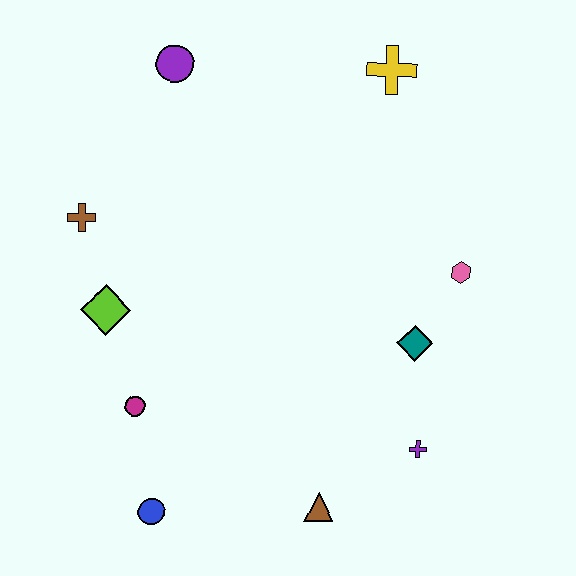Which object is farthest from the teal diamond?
The purple circle is farthest from the teal diamond.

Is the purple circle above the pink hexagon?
Yes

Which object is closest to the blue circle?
The magenta circle is closest to the blue circle.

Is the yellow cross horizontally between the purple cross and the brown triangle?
Yes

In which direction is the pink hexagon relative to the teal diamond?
The pink hexagon is above the teal diamond.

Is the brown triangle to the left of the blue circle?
No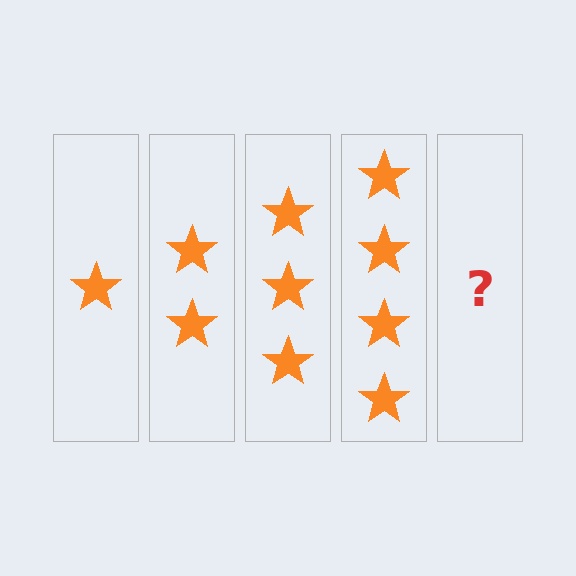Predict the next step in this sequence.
The next step is 5 stars.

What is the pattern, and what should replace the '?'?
The pattern is that each step adds one more star. The '?' should be 5 stars.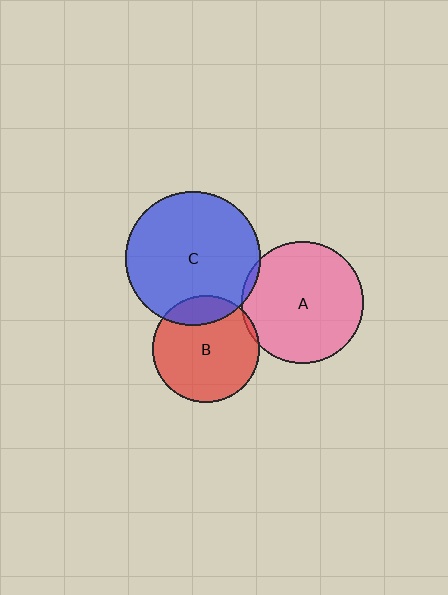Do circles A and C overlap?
Yes.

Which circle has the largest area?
Circle C (blue).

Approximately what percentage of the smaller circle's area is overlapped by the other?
Approximately 5%.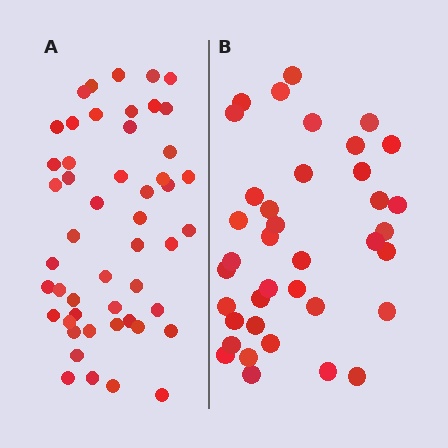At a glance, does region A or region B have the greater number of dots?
Region A (the left region) has more dots.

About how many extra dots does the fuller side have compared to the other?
Region A has roughly 12 or so more dots than region B.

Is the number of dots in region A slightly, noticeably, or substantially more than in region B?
Region A has noticeably more, but not dramatically so. The ratio is roughly 1.3 to 1.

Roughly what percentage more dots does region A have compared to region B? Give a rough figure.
About 30% more.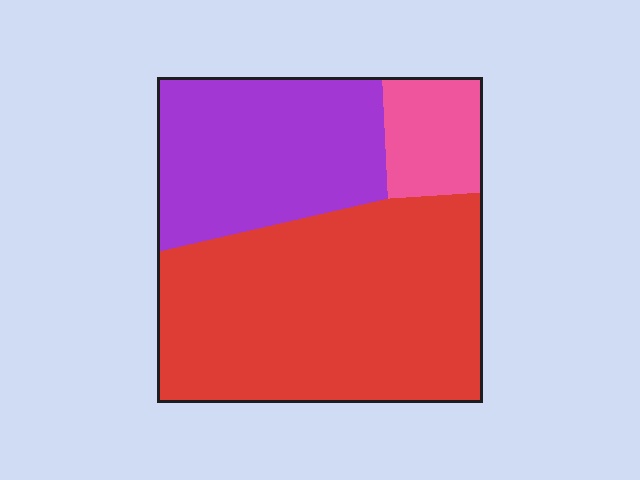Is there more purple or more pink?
Purple.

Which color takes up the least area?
Pink, at roughly 10%.